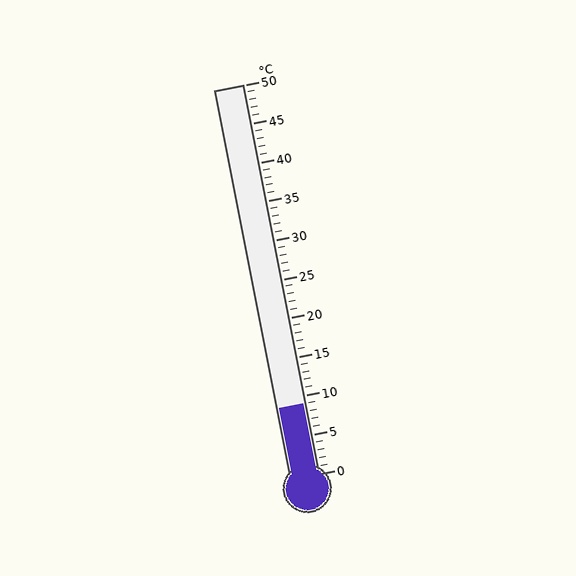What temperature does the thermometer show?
The thermometer shows approximately 9°C.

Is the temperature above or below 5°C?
The temperature is above 5°C.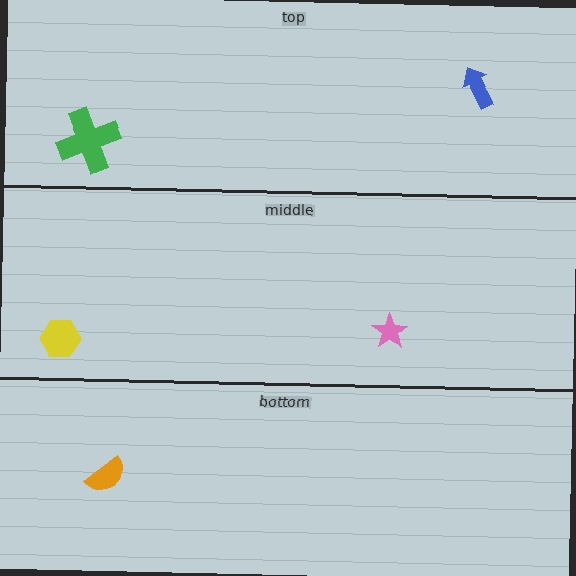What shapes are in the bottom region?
The orange semicircle.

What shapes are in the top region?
The blue arrow, the green cross.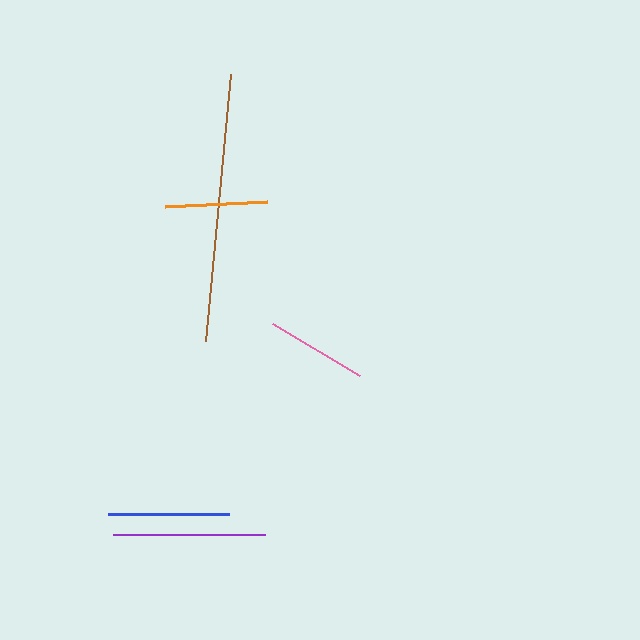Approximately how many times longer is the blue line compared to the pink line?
The blue line is approximately 1.2 times the length of the pink line.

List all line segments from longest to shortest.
From longest to shortest: brown, purple, blue, orange, pink.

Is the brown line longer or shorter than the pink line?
The brown line is longer than the pink line.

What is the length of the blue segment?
The blue segment is approximately 121 pixels long.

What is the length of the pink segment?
The pink segment is approximately 102 pixels long.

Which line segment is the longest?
The brown line is the longest at approximately 267 pixels.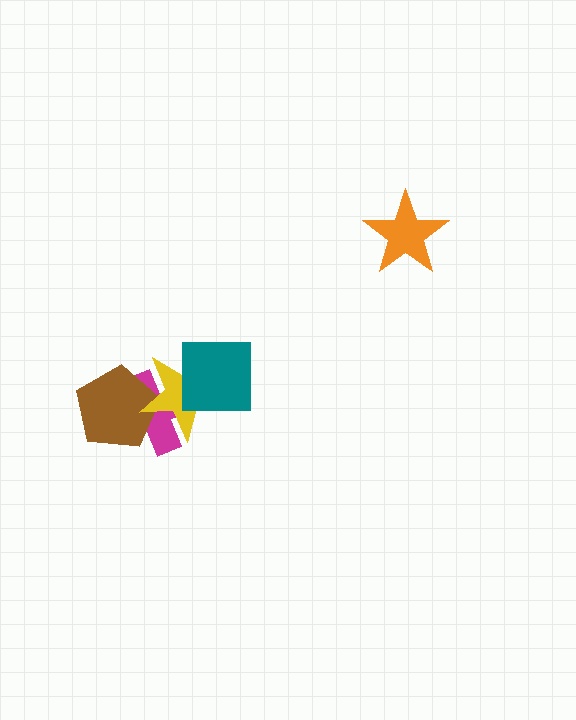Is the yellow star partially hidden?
Yes, it is partially covered by another shape.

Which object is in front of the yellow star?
The teal square is in front of the yellow star.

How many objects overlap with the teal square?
1 object overlaps with the teal square.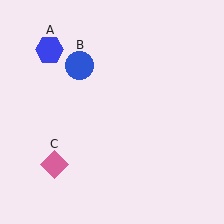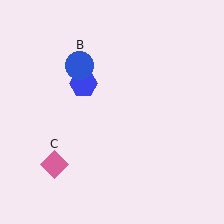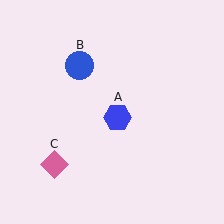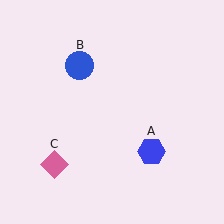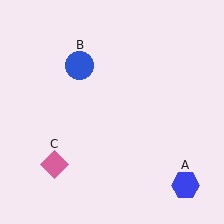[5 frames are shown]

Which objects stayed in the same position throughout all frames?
Blue circle (object B) and pink diamond (object C) remained stationary.